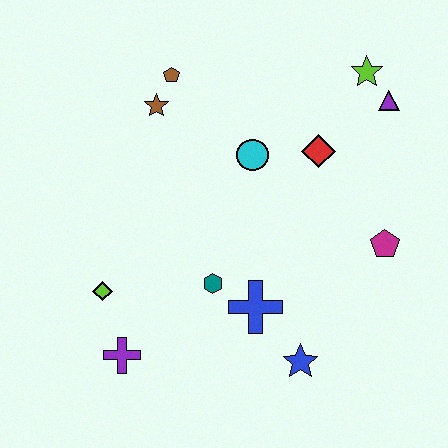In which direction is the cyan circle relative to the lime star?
The cyan circle is to the left of the lime star.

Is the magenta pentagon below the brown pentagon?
Yes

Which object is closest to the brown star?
The brown pentagon is closest to the brown star.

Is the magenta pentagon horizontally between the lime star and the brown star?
No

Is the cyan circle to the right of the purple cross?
Yes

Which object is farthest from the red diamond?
The purple cross is farthest from the red diamond.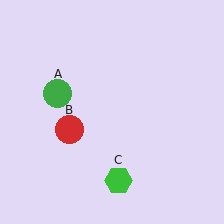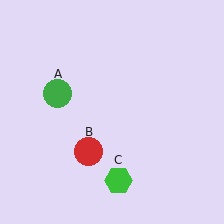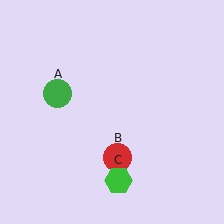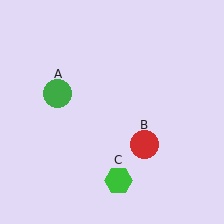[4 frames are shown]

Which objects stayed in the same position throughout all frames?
Green circle (object A) and green hexagon (object C) remained stationary.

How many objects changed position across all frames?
1 object changed position: red circle (object B).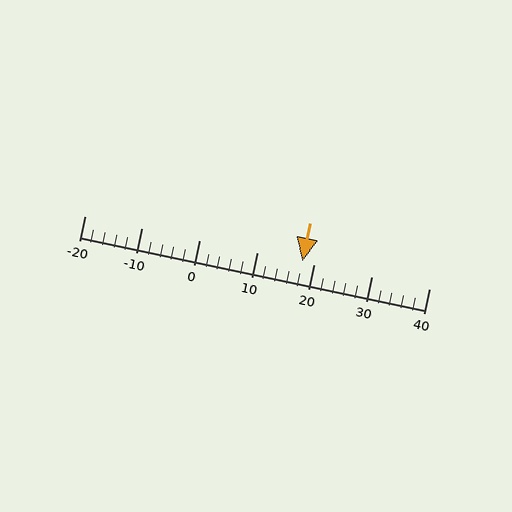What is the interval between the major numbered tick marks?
The major tick marks are spaced 10 units apart.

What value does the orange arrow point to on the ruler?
The orange arrow points to approximately 18.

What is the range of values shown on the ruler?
The ruler shows values from -20 to 40.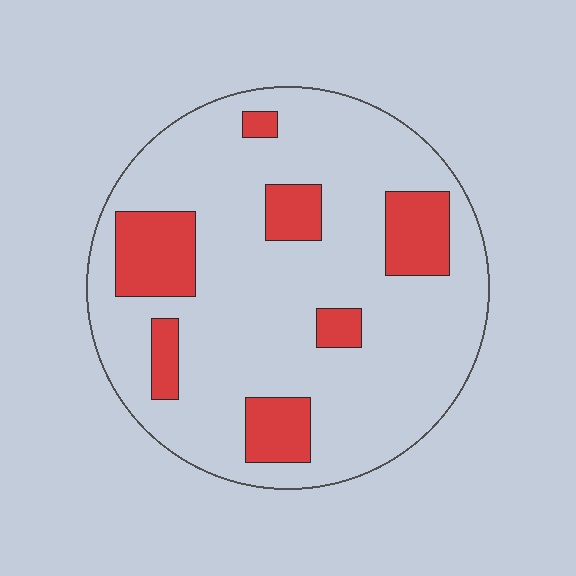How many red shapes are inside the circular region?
7.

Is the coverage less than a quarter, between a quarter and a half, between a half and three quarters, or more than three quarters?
Less than a quarter.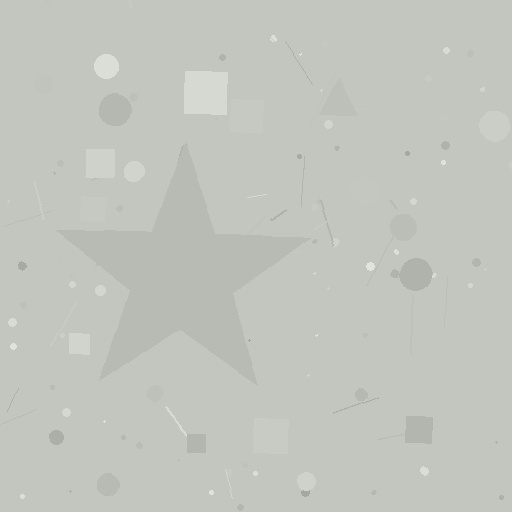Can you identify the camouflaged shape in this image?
The camouflaged shape is a star.